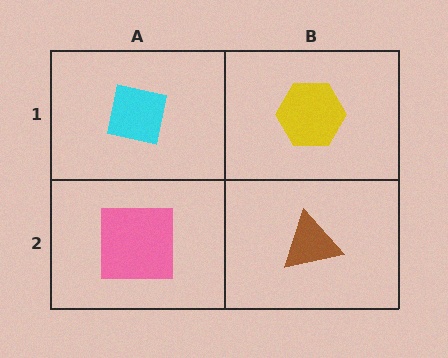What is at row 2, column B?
A brown triangle.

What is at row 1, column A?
A cyan square.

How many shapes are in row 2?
2 shapes.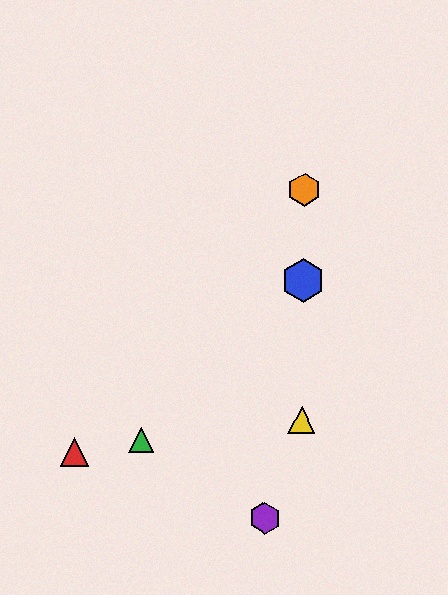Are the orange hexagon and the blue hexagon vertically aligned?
Yes, both are at x≈304.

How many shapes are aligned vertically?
3 shapes (the blue hexagon, the yellow triangle, the orange hexagon) are aligned vertically.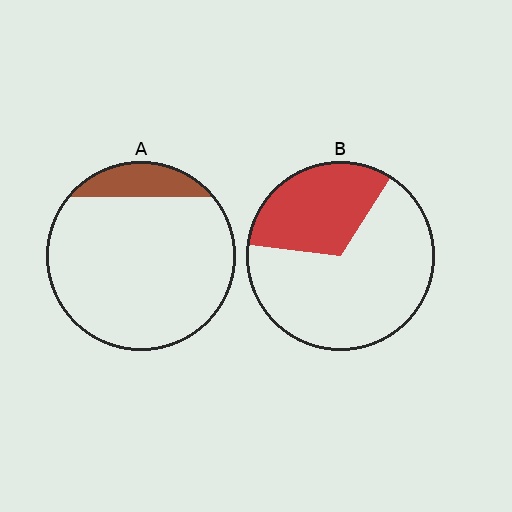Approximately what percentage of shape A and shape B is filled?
A is approximately 15% and B is approximately 30%.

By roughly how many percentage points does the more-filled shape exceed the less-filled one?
By roughly 20 percentage points (B over A).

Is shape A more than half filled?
No.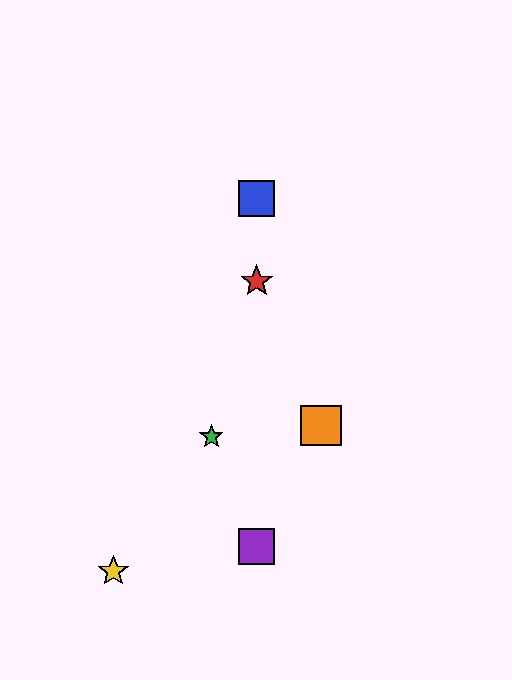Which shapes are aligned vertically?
The red star, the blue square, the purple square are aligned vertically.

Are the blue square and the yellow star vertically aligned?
No, the blue square is at x≈257 and the yellow star is at x≈113.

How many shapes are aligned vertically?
3 shapes (the red star, the blue square, the purple square) are aligned vertically.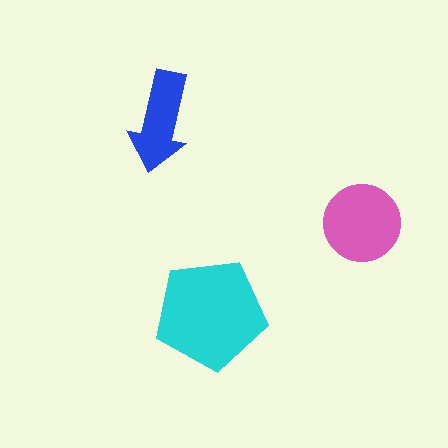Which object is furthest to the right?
The pink circle is rightmost.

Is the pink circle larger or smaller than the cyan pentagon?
Smaller.